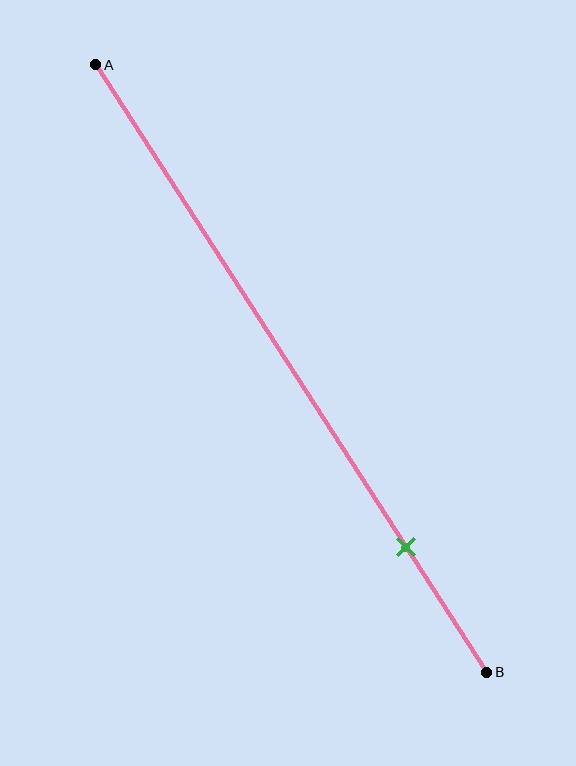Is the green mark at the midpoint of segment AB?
No, the mark is at about 80% from A, not at the 50% midpoint.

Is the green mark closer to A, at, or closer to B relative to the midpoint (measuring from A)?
The green mark is closer to point B than the midpoint of segment AB.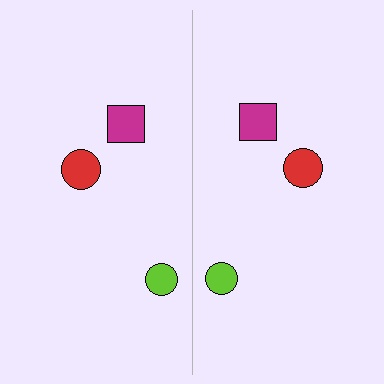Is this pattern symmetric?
Yes, this pattern has bilateral (reflection) symmetry.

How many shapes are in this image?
There are 6 shapes in this image.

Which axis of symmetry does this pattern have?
The pattern has a vertical axis of symmetry running through the center of the image.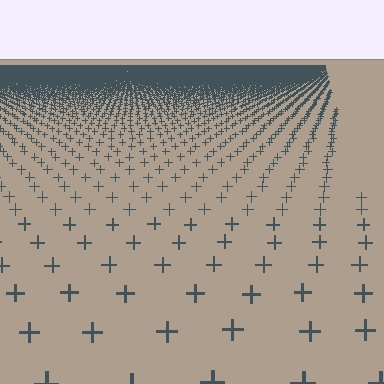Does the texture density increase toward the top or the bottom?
Density increases toward the top.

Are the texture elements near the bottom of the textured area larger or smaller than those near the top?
Larger. Near the bottom, elements are closer to the viewer and appear at a bigger on-screen size.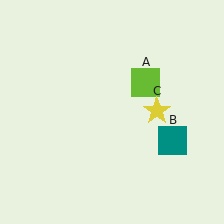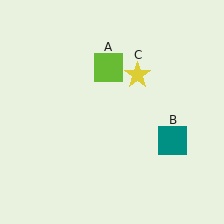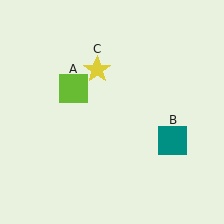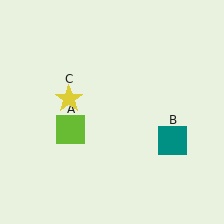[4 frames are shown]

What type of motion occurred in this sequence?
The lime square (object A), yellow star (object C) rotated counterclockwise around the center of the scene.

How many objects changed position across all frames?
2 objects changed position: lime square (object A), yellow star (object C).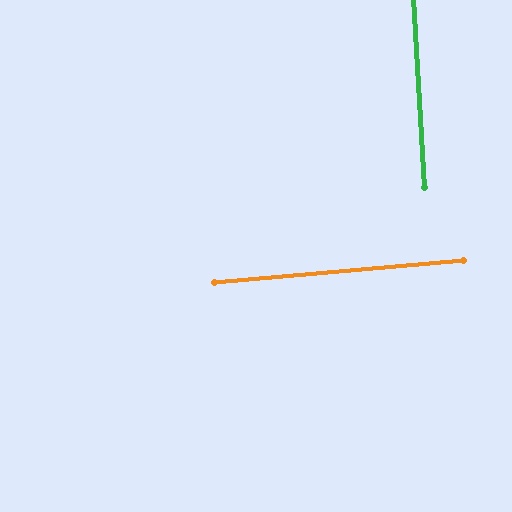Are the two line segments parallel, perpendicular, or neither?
Perpendicular — they meet at approximately 88°.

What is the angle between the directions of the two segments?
Approximately 88 degrees.